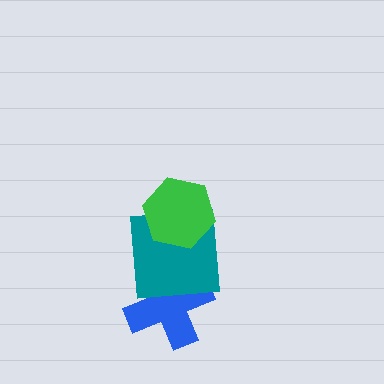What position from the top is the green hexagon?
The green hexagon is 1st from the top.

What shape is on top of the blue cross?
The teal square is on top of the blue cross.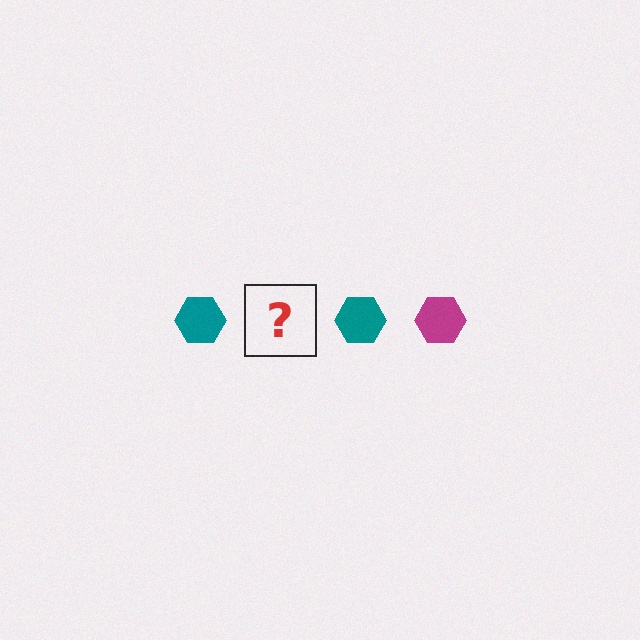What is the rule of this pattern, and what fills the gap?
The rule is that the pattern cycles through teal, magenta hexagons. The gap should be filled with a magenta hexagon.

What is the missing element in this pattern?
The missing element is a magenta hexagon.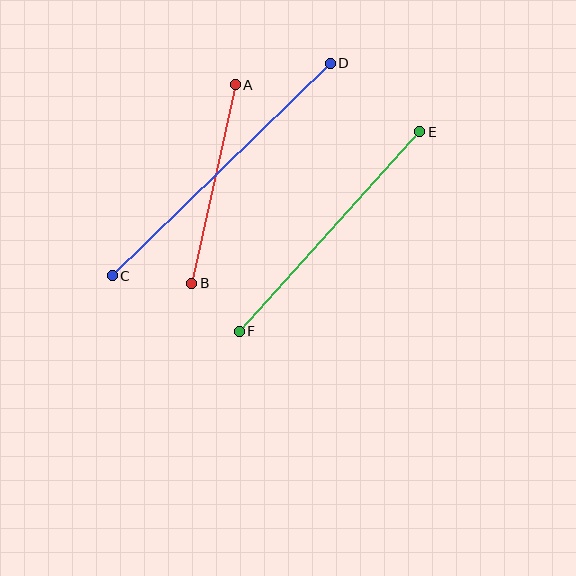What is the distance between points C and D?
The distance is approximately 304 pixels.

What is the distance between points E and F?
The distance is approximately 269 pixels.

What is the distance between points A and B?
The distance is approximately 203 pixels.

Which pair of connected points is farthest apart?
Points C and D are farthest apart.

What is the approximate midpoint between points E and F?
The midpoint is at approximately (330, 231) pixels.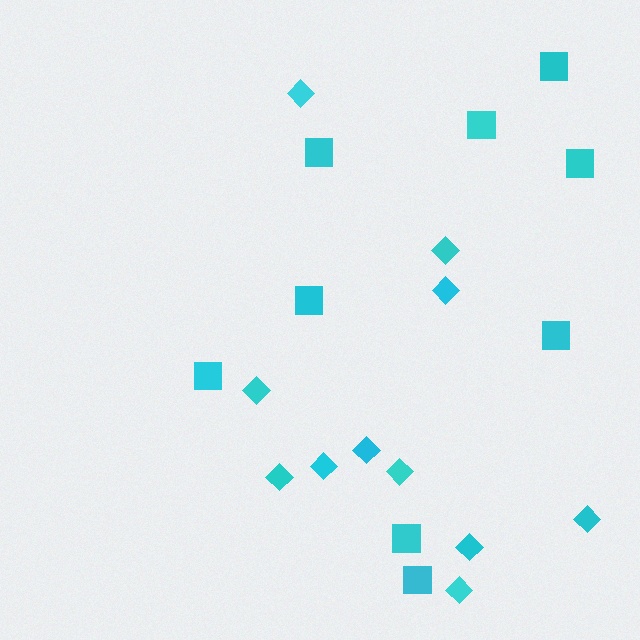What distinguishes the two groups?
There are 2 groups: one group of diamonds (11) and one group of squares (9).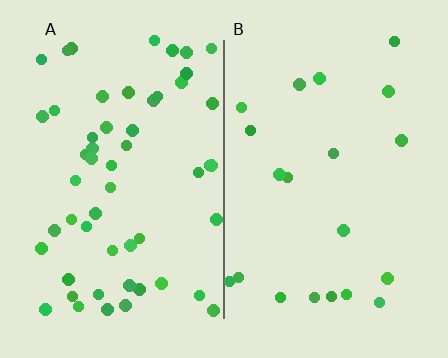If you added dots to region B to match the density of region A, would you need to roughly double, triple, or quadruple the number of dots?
Approximately triple.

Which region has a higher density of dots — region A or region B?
A (the left).